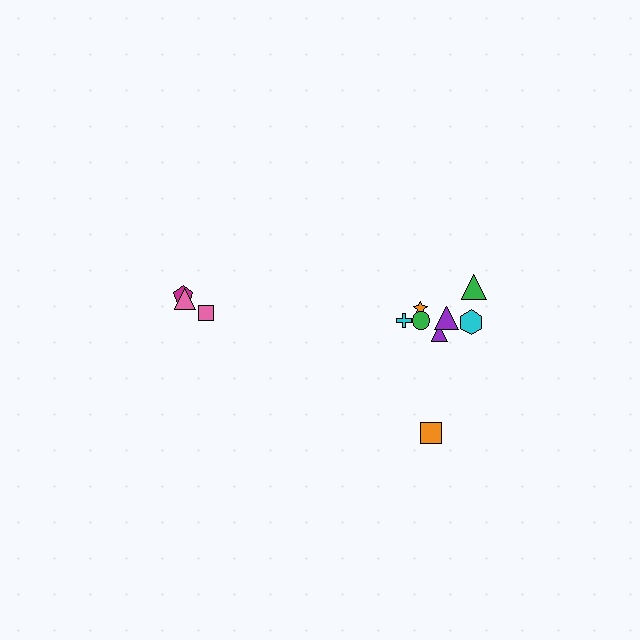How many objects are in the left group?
There are 3 objects.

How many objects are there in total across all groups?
There are 11 objects.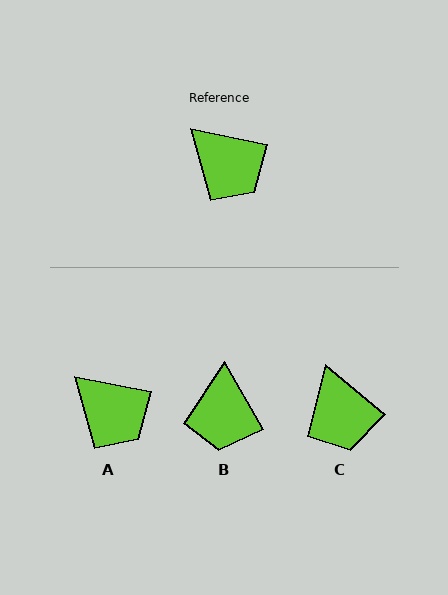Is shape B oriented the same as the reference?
No, it is off by about 49 degrees.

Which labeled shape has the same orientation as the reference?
A.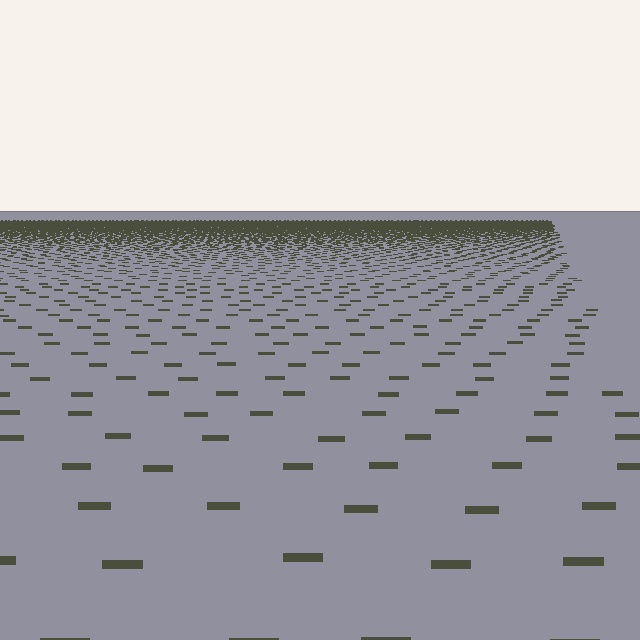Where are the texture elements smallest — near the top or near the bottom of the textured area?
Near the top.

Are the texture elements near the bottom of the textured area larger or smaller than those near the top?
Larger. Near the bottom, elements are closer to the viewer and appear at a bigger on-screen size.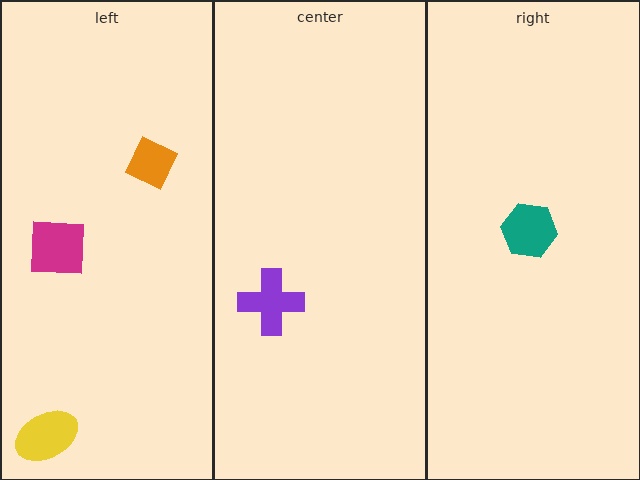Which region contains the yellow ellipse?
The left region.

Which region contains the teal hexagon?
The right region.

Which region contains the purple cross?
The center region.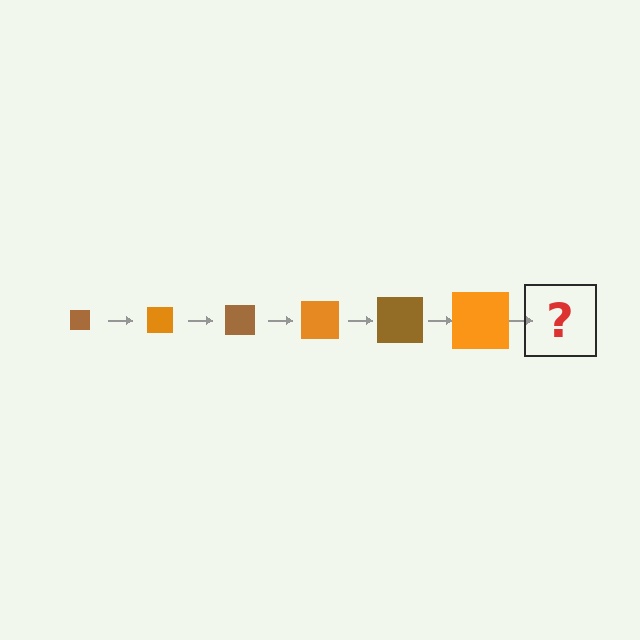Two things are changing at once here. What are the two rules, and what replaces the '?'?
The two rules are that the square grows larger each step and the color cycles through brown and orange. The '?' should be a brown square, larger than the previous one.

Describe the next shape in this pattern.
It should be a brown square, larger than the previous one.